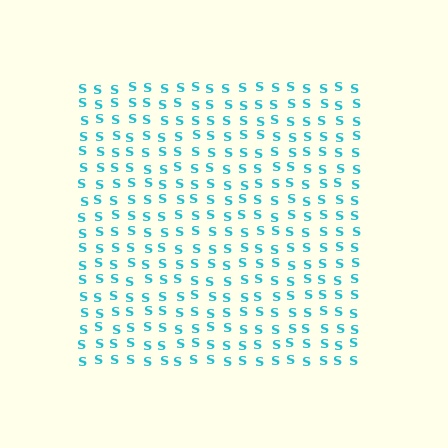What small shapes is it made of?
It is made of small letter S's.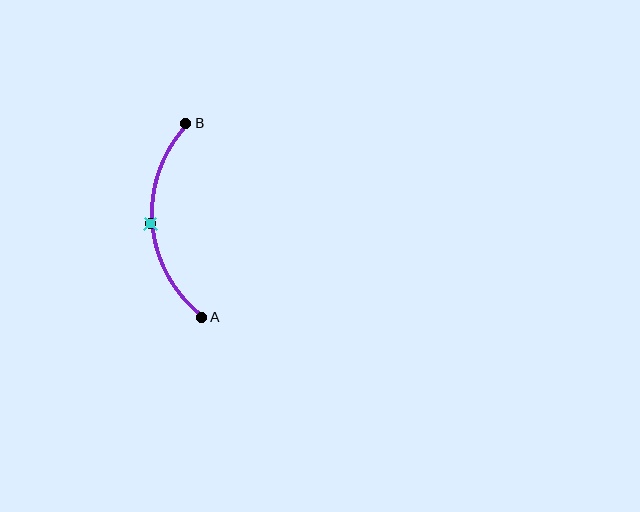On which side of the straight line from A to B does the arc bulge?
The arc bulges to the left of the straight line connecting A and B.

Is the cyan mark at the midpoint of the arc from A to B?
Yes. The cyan mark lies on the arc at equal arc-length from both A and B — it is the arc midpoint.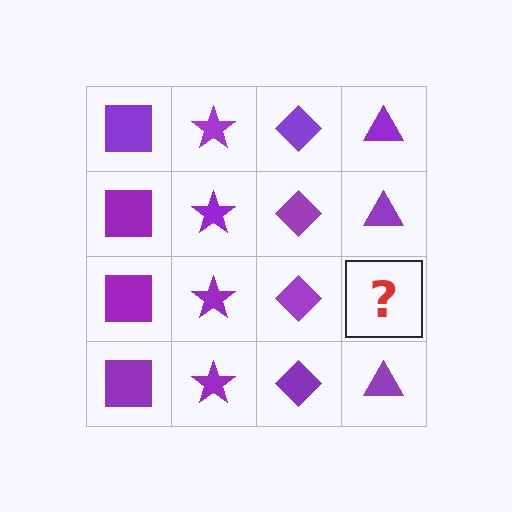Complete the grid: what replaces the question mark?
The question mark should be replaced with a purple triangle.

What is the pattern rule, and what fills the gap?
The rule is that each column has a consistent shape. The gap should be filled with a purple triangle.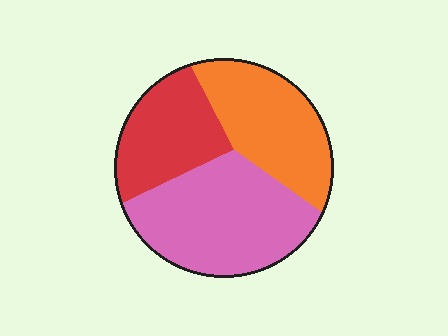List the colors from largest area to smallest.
From largest to smallest: pink, orange, red.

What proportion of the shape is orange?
Orange covers around 30% of the shape.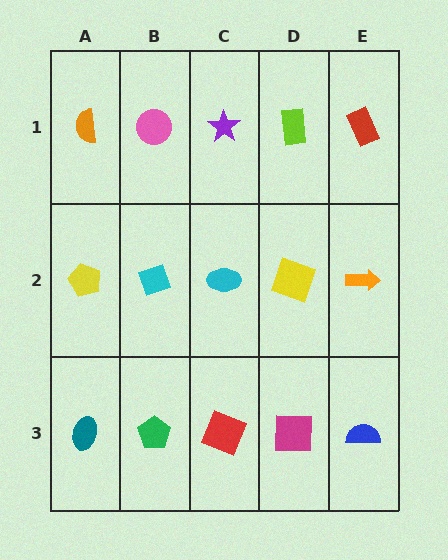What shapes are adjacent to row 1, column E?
An orange arrow (row 2, column E), a lime rectangle (row 1, column D).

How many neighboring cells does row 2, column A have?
3.